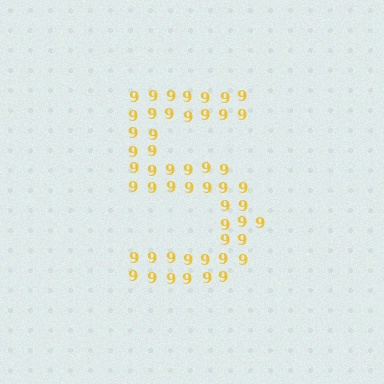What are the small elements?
The small elements are digit 9's.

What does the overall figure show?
The overall figure shows the digit 5.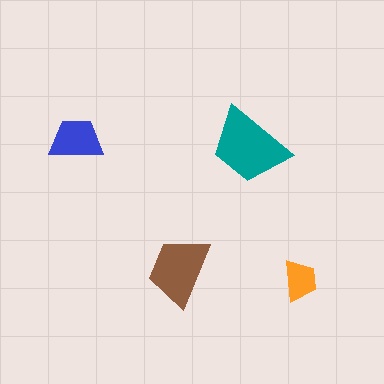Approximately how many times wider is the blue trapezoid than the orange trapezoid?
About 1.5 times wider.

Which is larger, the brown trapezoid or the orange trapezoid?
The brown one.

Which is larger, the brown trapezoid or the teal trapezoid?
The teal one.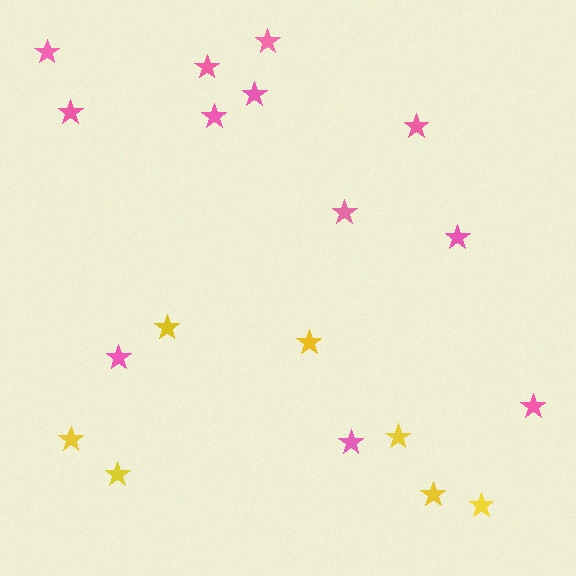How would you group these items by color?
There are 2 groups: one group of pink stars (12) and one group of yellow stars (7).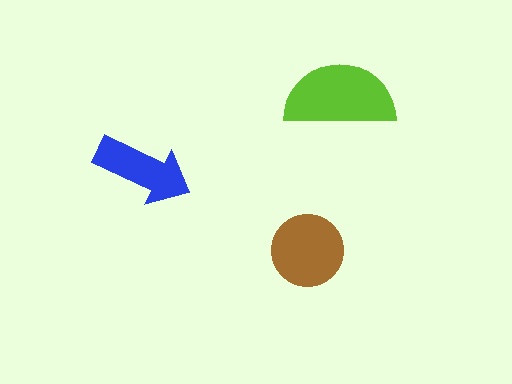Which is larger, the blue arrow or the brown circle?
The brown circle.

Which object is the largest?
The lime semicircle.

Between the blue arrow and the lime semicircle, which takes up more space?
The lime semicircle.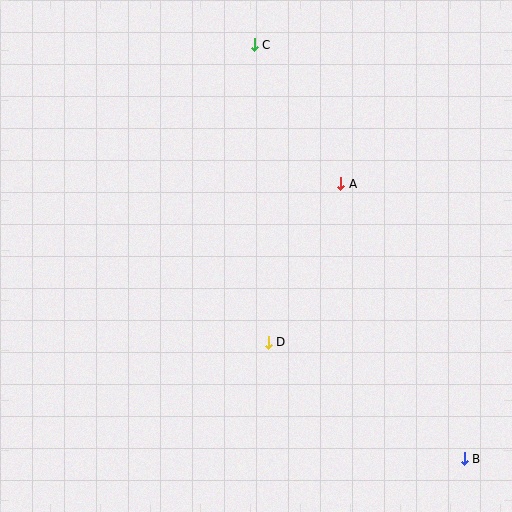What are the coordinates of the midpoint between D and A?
The midpoint between D and A is at (305, 263).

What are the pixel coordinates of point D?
Point D is at (268, 342).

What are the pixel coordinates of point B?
Point B is at (464, 459).